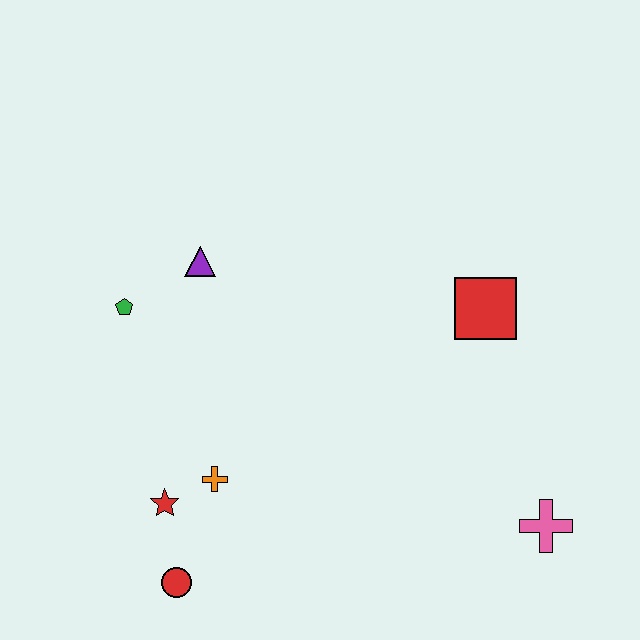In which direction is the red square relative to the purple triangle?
The red square is to the right of the purple triangle.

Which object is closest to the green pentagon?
The purple triangle is closest to the green pentagon.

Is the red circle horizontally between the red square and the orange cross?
No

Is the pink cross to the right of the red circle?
Yes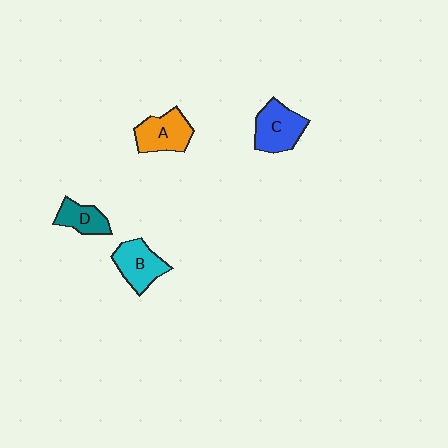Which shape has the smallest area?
Shape D (teal).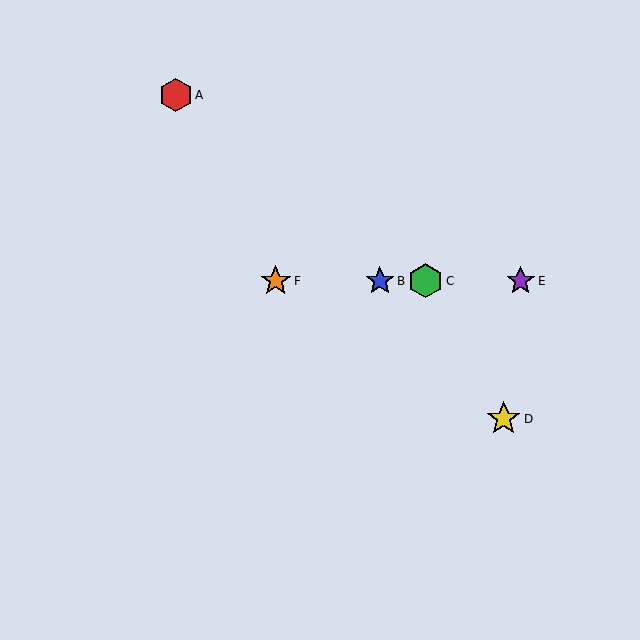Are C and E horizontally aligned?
Yes, both are at y≈281.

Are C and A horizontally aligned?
No, C is at y≈281 and A is at y≈95.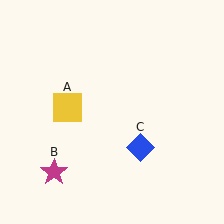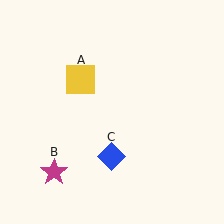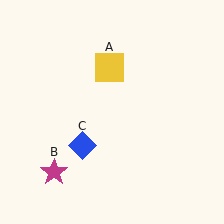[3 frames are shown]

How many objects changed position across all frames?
2 objects changed position: yellow square (object A), blue diamond (object C).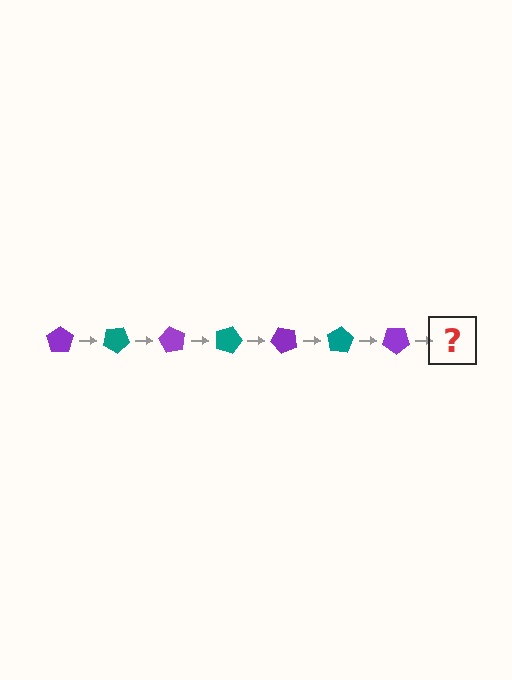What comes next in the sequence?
The next element should be a teal pentagon, rotated 210 degrees from the start.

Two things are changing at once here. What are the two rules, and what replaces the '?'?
The two rules are that it rotates 30 degrees each step and the color cycles through purple and teal. The '?' should be a teal pentagon, rotated 210 degrees from the start.